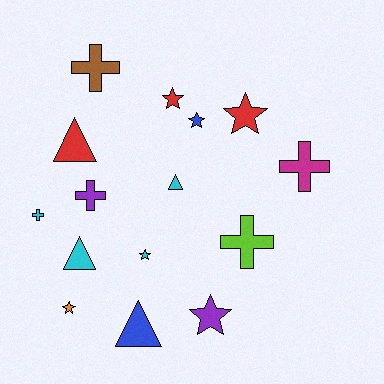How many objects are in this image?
There are 15 objects.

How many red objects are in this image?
There are 3 red objects.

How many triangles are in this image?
There are 4 triangles.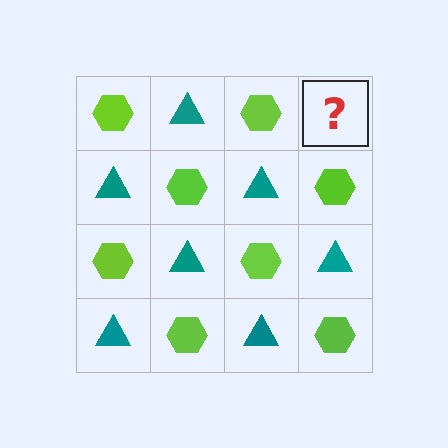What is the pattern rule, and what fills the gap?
The rule is that it alternates lime hexagon and teal triangle in a checkerboard pattern. The gap should be filled with a teal triangle.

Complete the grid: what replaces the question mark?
The question mark should be replaced with a teal triangle.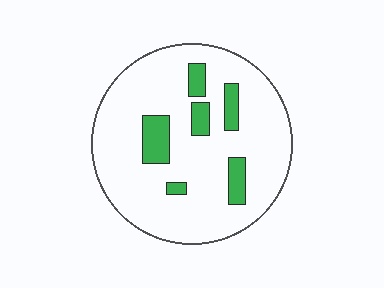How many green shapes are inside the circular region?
6.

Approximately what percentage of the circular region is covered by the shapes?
Approximately 15%.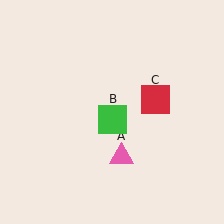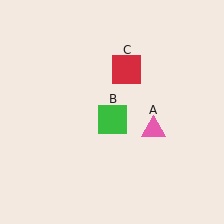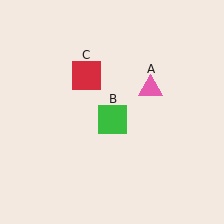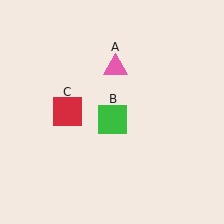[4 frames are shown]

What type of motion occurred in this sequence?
The pink triangle (object A), red square (object C) rotated counterclockwise around the center of the scene.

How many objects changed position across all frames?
2 objects changed position: pink triangle (object A), red square (object C).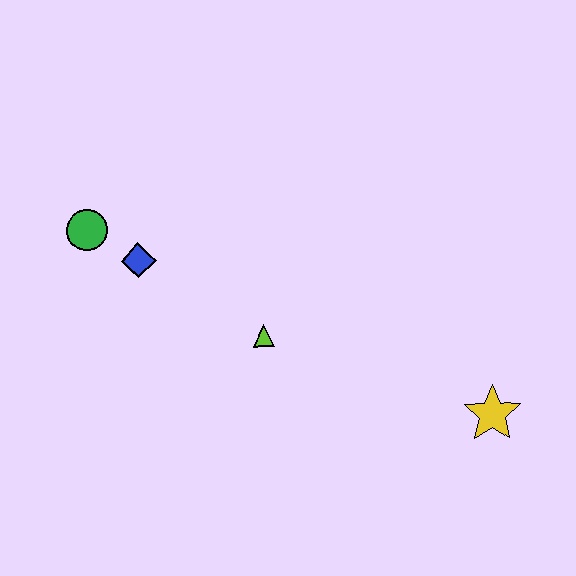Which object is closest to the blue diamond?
The green circle is closest to the blue diamond.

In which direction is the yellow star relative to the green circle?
The yellow star is to the right of the green circle.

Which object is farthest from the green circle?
The yellow star is farthest from the green circle.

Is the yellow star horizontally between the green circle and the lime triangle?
No